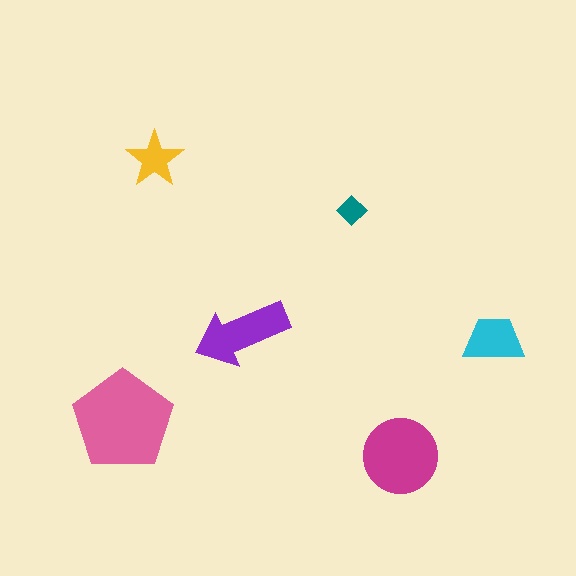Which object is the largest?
The pink pentagon.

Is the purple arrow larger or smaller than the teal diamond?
Larger.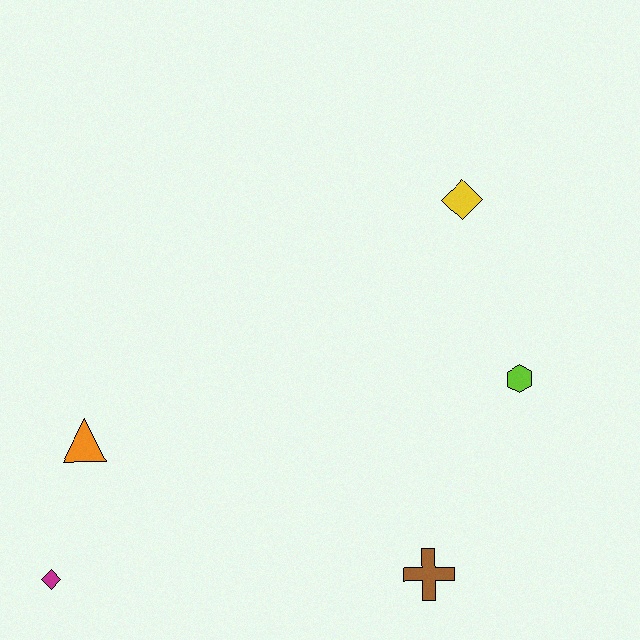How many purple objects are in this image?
There are no purple objects.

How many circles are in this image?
There are no circles.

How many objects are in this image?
There are 5 objects.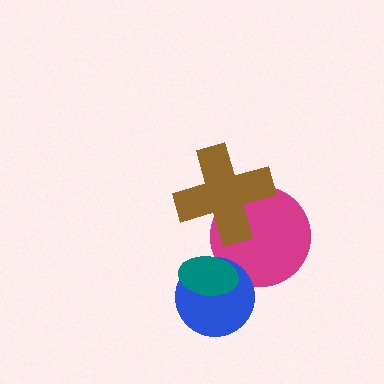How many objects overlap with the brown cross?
1 object overlaps with the brown cross.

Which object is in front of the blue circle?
The teal ellipse is in front of the blue circle.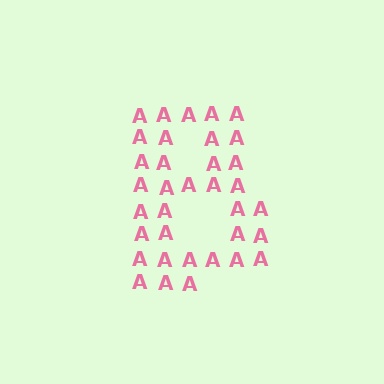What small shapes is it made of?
It is made of small letter A's.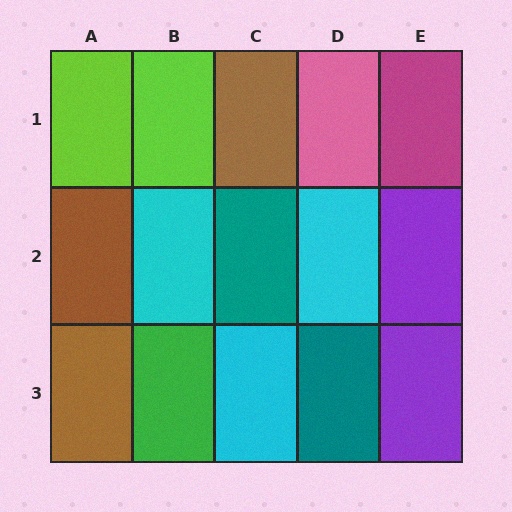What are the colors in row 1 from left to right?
Lime, lime, brown, pink, magenta.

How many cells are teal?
2 cells are teal.